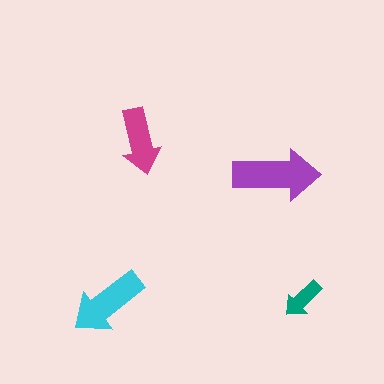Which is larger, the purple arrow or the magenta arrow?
The purple one.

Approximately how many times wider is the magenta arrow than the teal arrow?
About 1.5 times wider.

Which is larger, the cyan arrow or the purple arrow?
The purple one.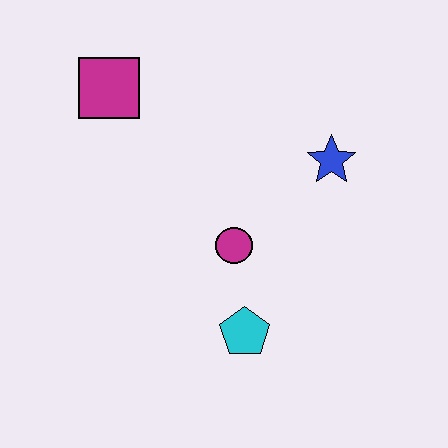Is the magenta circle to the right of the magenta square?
Yes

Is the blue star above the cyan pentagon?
Yes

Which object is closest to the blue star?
The magenta circle is closest to the blue star.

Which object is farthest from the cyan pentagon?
The magenta square is farthest from the cyan pentagon.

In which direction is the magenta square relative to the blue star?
The magenta square is to the left of the blue star.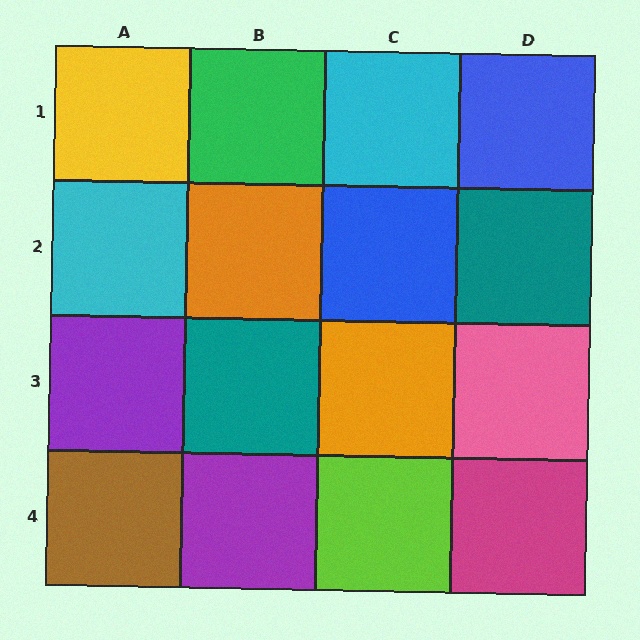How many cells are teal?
2 cells are teal.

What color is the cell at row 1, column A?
Yellow.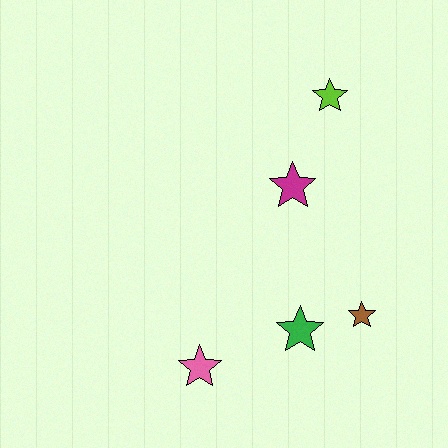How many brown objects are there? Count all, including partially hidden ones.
There is 1 brown object.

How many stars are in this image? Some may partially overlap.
There are 5 stars.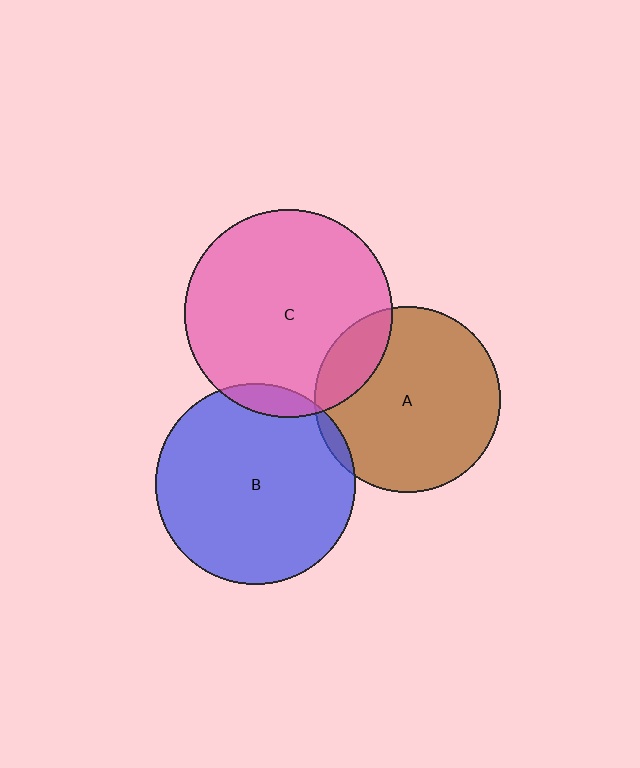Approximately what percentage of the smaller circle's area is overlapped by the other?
Approximately 5%.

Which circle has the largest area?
Circle C (pink).